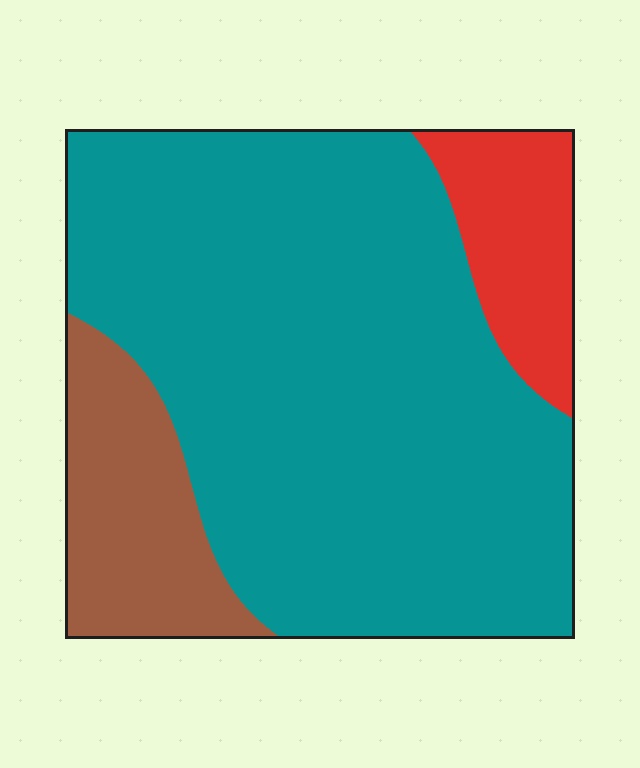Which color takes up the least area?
Red, at roughly 10%.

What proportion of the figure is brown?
Brown covers around 15% of the figure.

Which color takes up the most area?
Teal, at roughly 75%.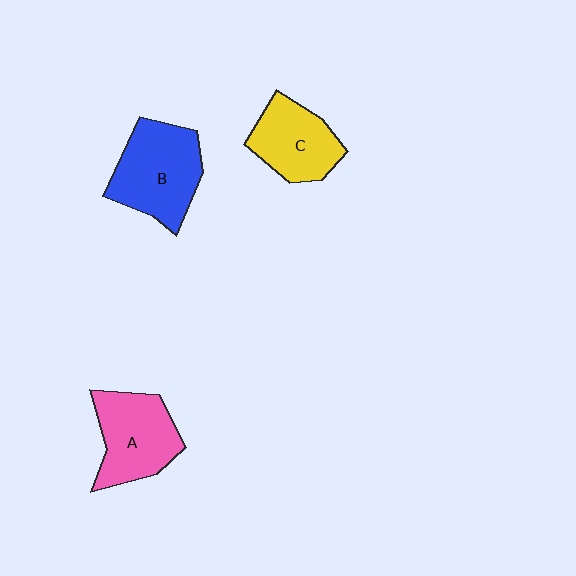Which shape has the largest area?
Shape B (blue).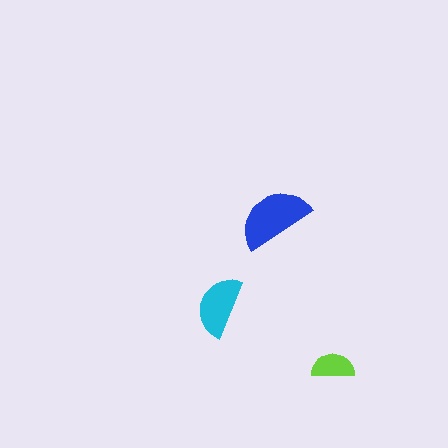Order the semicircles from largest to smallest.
the blue one, the cyan one, the lime one.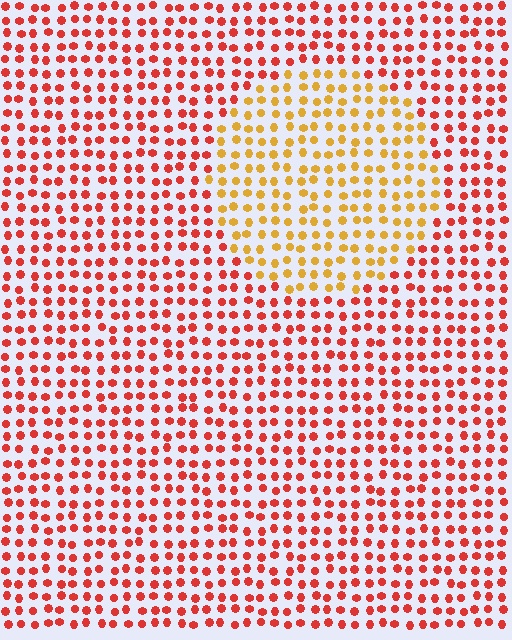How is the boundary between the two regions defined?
The boundary is defined purely by a slight shift in hue (about 41 degrees). Spacing, size, and orientation are identical on both sides.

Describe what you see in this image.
The image is filled with small red elements in a uniform arrangement. A circle-shaped region is visible where the elements are tinted to a slightly different hue, forming a subtle color boundary.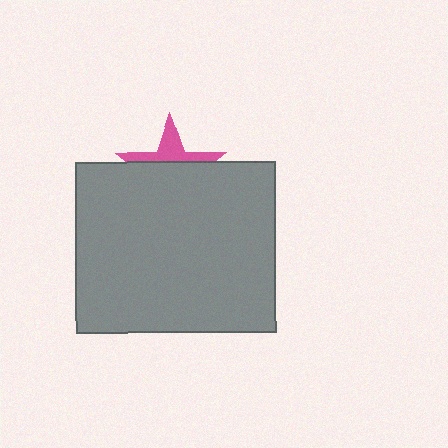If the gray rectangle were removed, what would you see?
You would see the complete pink star.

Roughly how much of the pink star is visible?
A small part of it is visible (roughly 37%).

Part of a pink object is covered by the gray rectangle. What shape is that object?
It is a star.